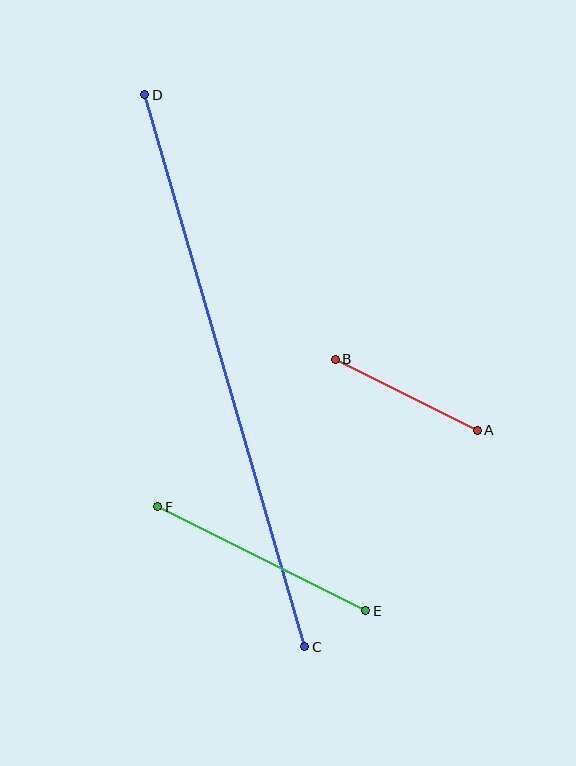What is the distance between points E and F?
The distance is approximately 233 pixels.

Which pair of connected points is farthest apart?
Points C and D are farthest apart.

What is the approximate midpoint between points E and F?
The midpoint is at approximately (262, 559) pixels.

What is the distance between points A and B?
The distance is approximately 159 pixels.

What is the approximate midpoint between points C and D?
The midpoint is at approximately (225, 371) pixels.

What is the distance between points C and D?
The distance is approximately 575 pixels.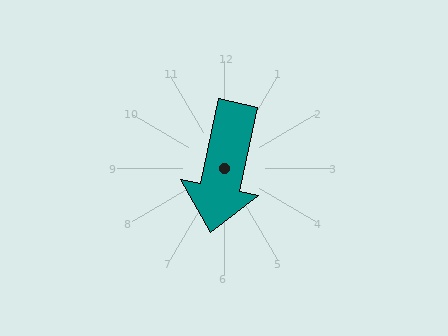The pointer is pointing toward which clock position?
Roughly 6 o'clock.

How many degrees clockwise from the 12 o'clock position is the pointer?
Approximately 192 degrees.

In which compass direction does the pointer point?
South.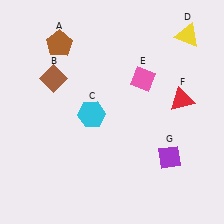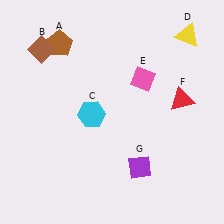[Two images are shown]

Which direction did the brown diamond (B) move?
The brown diamond (B) moved up.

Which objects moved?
The objects that moved are: the brown diamond (B), the purple diamond (G).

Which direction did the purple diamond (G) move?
The purple diamond (G) moved left.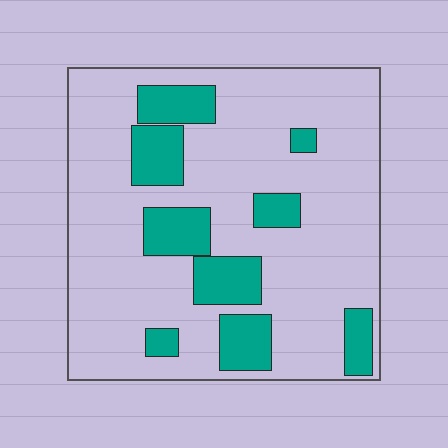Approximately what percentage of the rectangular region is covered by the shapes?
Approximately 20%.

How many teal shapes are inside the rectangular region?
9.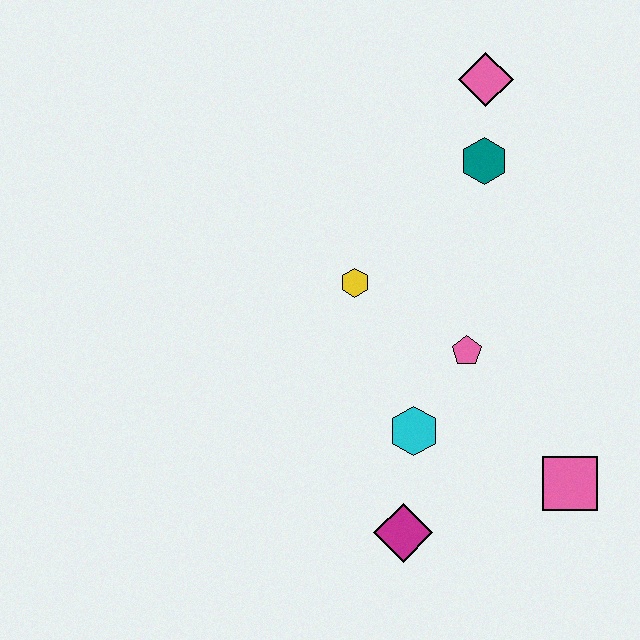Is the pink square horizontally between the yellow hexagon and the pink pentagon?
No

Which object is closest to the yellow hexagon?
The pink pentagon is closest to the yellow hexagon.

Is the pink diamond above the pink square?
Yes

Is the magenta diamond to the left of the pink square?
Yes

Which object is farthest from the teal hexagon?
The magenta diamond is farthest from the teal hexagon.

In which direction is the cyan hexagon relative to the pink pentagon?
The cyan hexagon is below the pink pentagon.